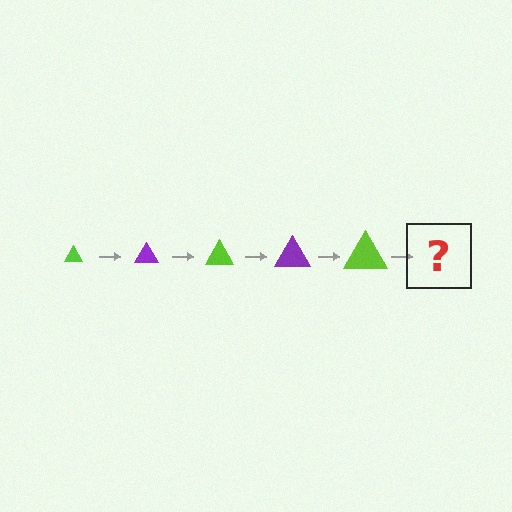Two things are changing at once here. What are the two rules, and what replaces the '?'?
The two rules are that the triangle grows larger each step and the color cycles through lime and purple. The '?' should be a purple triangle, larger than the previous one.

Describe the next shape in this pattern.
It should be a purple triangle, larger than the previous one.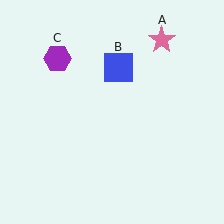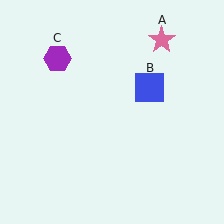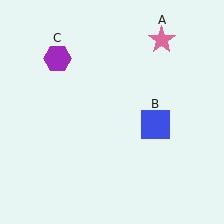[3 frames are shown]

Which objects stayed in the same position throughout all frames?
Pink star (object A) and purple hexagon (object C) remained stationary.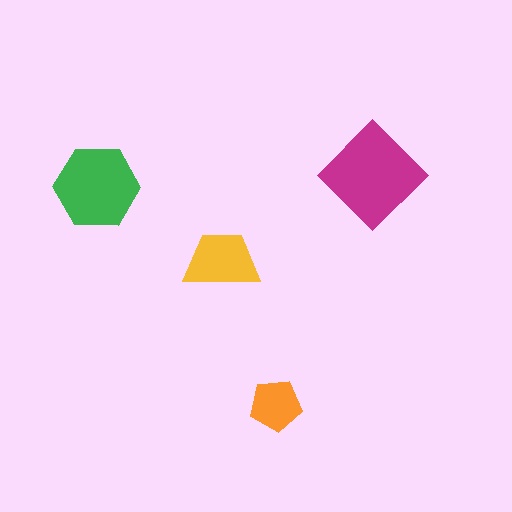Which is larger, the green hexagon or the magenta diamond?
The magenta diamond.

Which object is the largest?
The magenta diamond.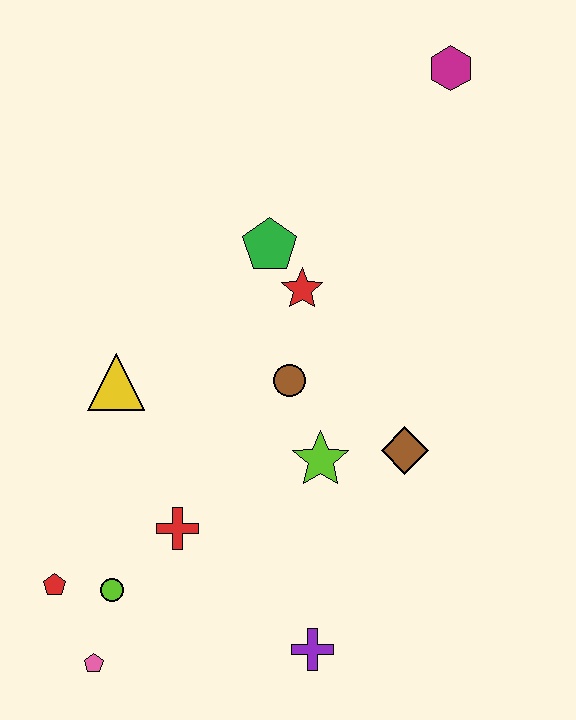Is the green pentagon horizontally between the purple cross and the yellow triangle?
Yes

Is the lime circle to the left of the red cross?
Yes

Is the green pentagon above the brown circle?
Yes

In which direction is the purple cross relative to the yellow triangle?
The purple cross is below the yellow triangle.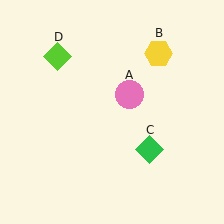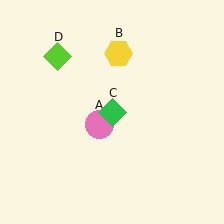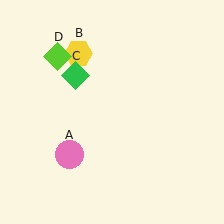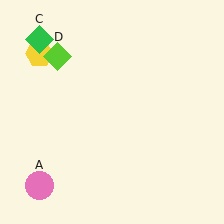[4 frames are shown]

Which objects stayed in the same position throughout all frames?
Lime diamond (object D) remained stationary.